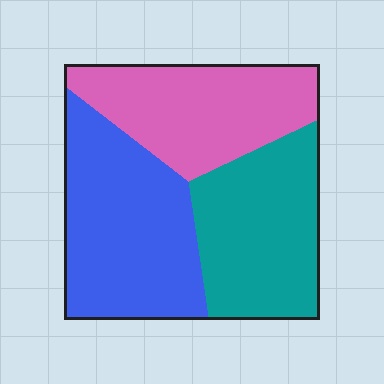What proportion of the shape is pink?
Pink covers about 30% of the shape.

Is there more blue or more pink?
Blue.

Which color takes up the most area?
Blue, at roughly 40%.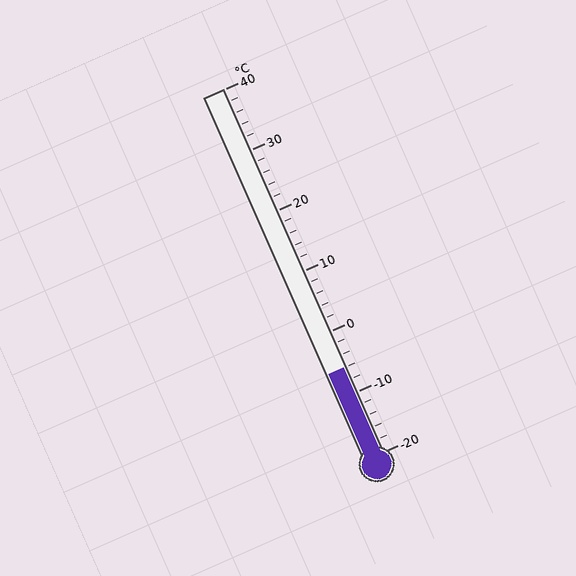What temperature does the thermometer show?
The thermometer shows approximately -6°C.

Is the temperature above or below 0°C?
The temperature is below 0°C.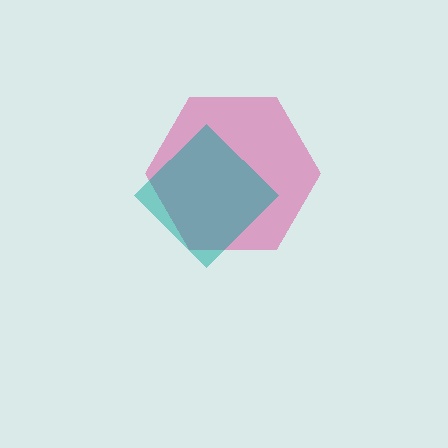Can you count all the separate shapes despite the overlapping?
Yes, there are 2 separate shapes.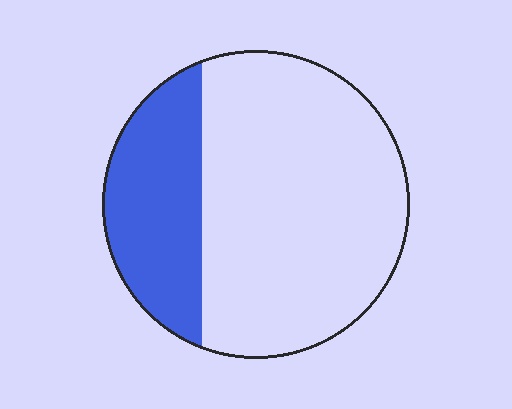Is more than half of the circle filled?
No.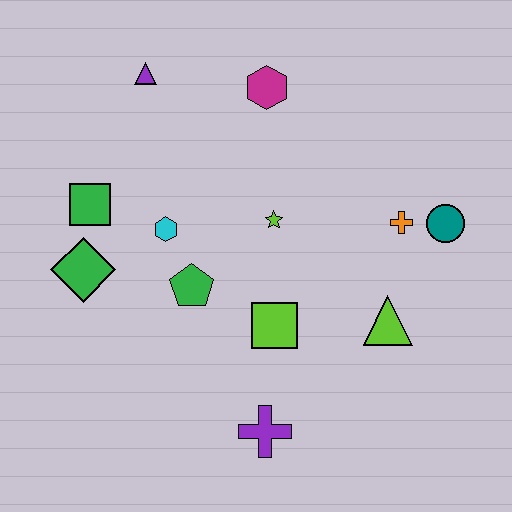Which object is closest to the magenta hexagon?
The purple triangle is closest to the magenta hexagon.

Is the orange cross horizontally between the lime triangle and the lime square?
No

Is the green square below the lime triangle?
No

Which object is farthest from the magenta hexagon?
The purple cross is farthest from the magenta hexagon.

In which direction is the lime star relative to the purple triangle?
The lime star is below the purple triangle.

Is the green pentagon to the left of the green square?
No